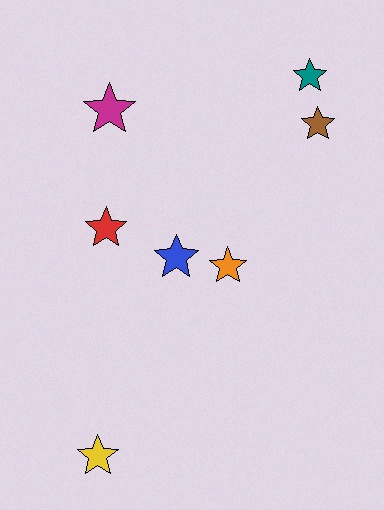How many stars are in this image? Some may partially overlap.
There are 7 stars.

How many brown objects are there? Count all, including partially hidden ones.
There is 1 brown object.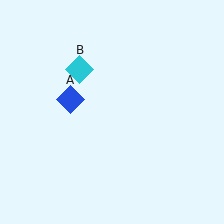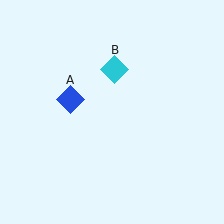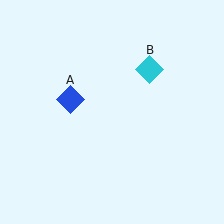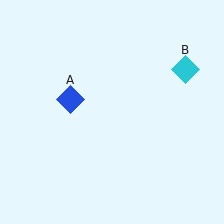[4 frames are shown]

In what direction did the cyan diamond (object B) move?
The cyan diamond (object B) moved right.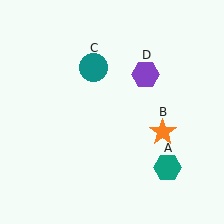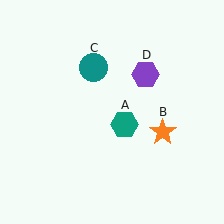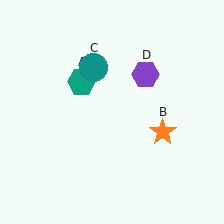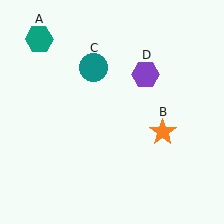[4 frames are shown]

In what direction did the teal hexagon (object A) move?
The teal hexagon (object A) moved up and to the left.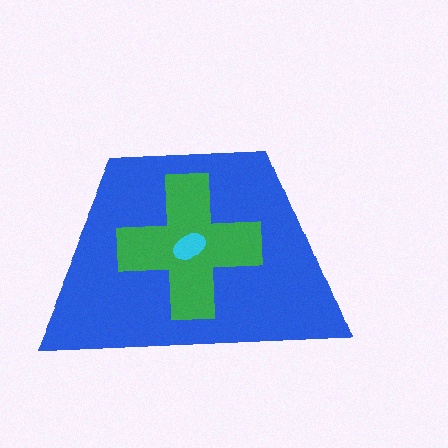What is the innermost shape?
The cyan ellipse.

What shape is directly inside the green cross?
The cyan ellipse.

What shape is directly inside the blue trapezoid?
The green cross.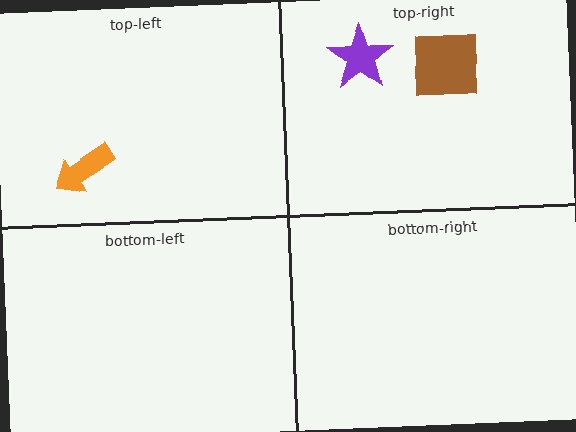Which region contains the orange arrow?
The top-left region.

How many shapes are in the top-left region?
1.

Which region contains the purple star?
The top-right region.